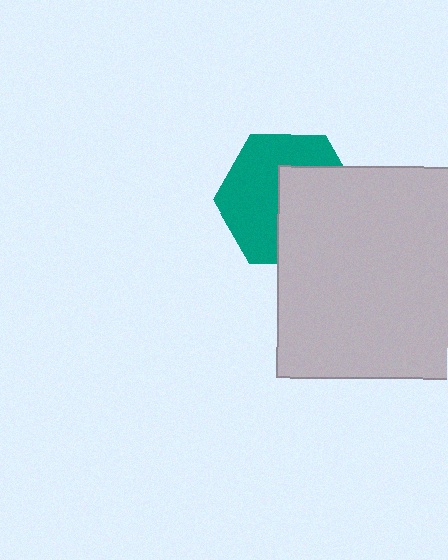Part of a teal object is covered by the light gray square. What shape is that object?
It is a hexagon.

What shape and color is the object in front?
The object in front is a light gray square.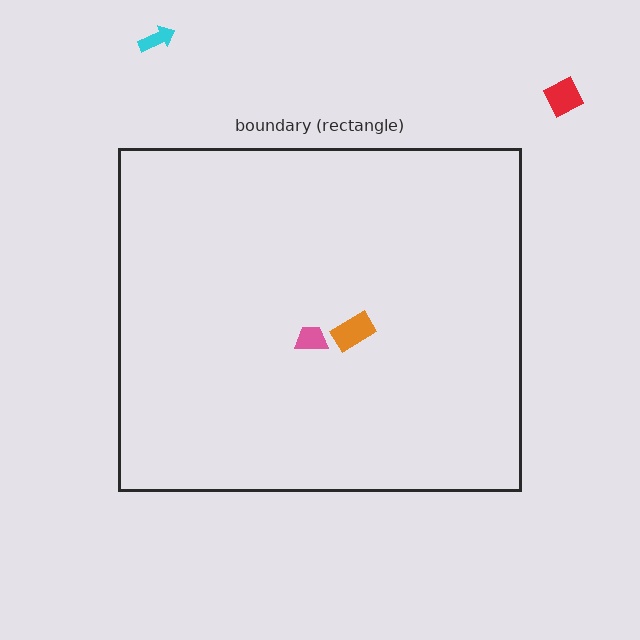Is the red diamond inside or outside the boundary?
Outside.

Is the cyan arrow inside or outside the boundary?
Outside.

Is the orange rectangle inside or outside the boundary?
Inside.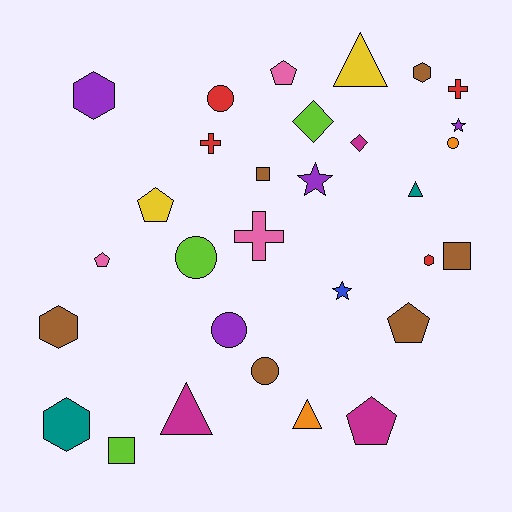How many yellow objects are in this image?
There are 2 yellow objects.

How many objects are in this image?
There are 30 objects.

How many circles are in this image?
There are 5 circles.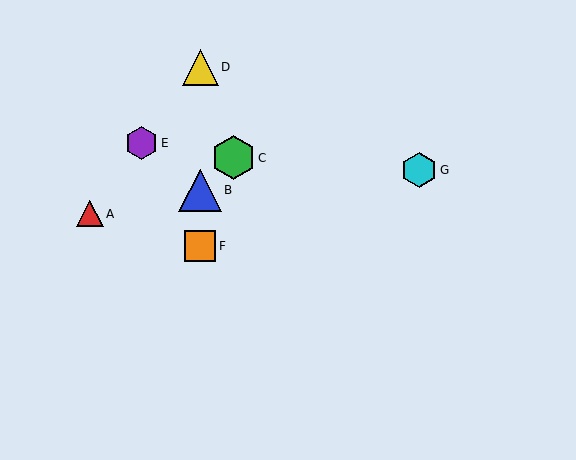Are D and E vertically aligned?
No, D is at x≈200 and E is at x≈141.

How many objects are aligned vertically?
3 objects (B, D, F) are aligned vertically.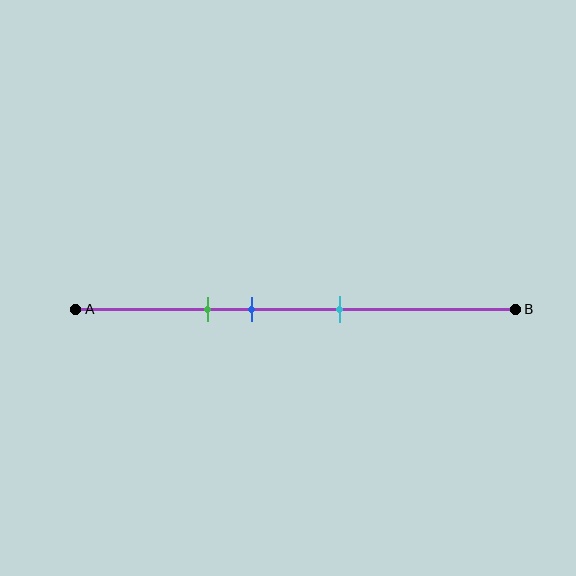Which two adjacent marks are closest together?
The green and blue marks are the closest adjacent pair.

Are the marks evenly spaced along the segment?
Yes, the marks are approximately evenly spaced.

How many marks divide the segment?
There are 3 marks dividing the segment.